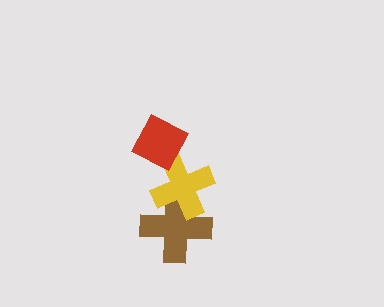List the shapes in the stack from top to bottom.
From top to bottom: the red diamond, the yellow cross, the brown cross.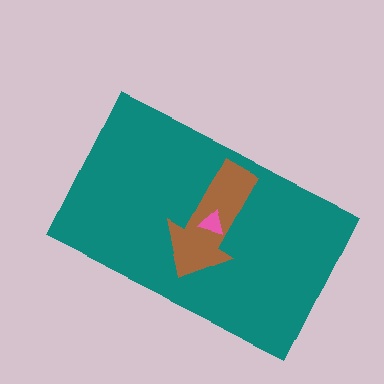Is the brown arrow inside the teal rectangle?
Yes.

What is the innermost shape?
The pink triangle.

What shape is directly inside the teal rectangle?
The brown arrow.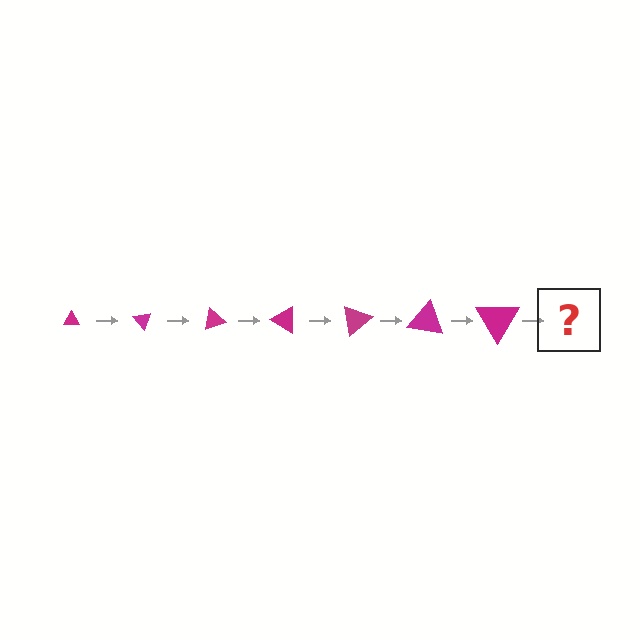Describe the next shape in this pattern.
It should be a triangle, larger than the previous one and rotated 350 degrees from the start.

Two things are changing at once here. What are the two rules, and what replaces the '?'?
The two rules are that the triangle grows larger each step and it rotates 50 degrees each step. The '?' should be a triangle, larger than the previous one and rotated 350 degrees from the start.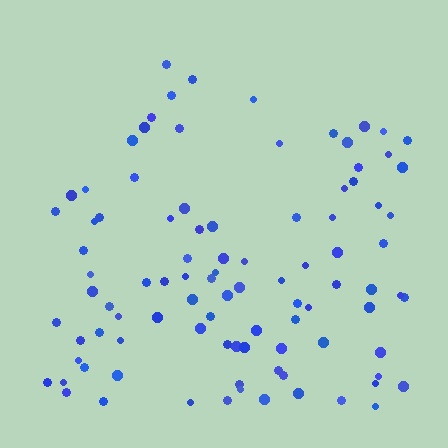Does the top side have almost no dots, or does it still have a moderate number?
Still a moderate number, just noticeably fewer than the bottom.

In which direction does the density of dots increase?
From top to bottom, with the bottom side densest.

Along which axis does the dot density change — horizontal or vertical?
Vertical.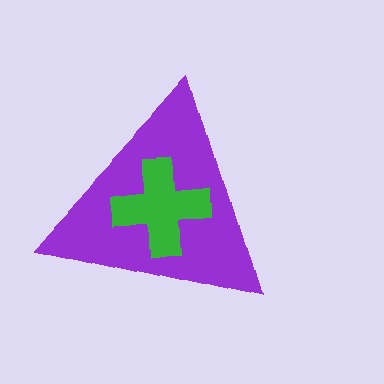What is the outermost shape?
The purple triangle.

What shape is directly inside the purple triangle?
The green cross.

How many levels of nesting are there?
2.